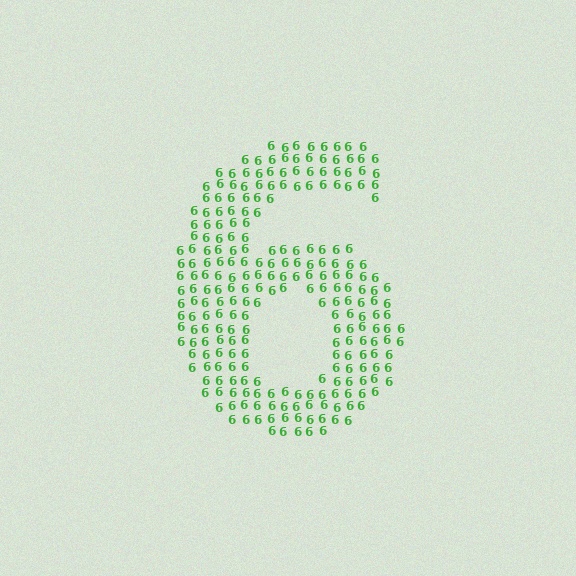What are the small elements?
The small elements are digit 6's.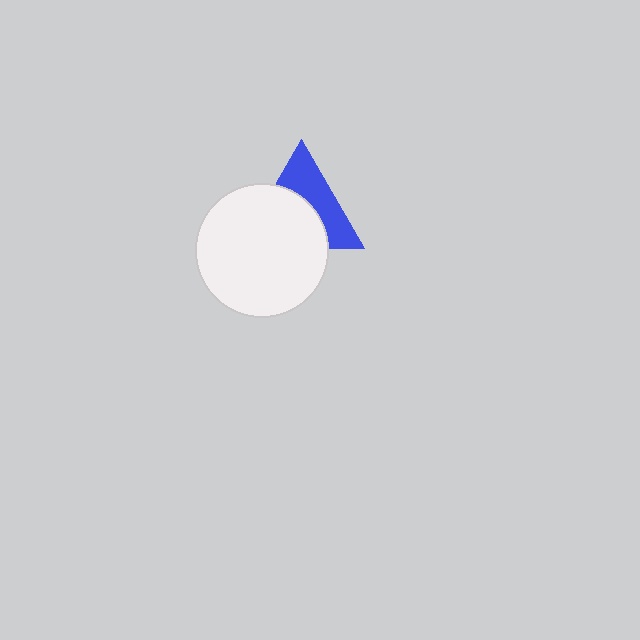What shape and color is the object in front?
The object in front is a white circle.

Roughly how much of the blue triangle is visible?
About half of it is visible (roughly 46%).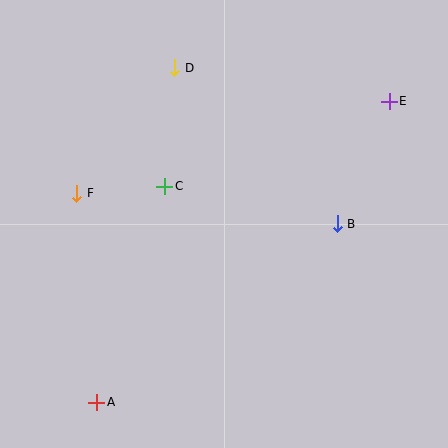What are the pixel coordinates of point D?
Point D is at (175, 68).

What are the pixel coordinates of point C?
Point C is at (165, 186).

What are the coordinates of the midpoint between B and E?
The midpoint between B and E is at (363, 163).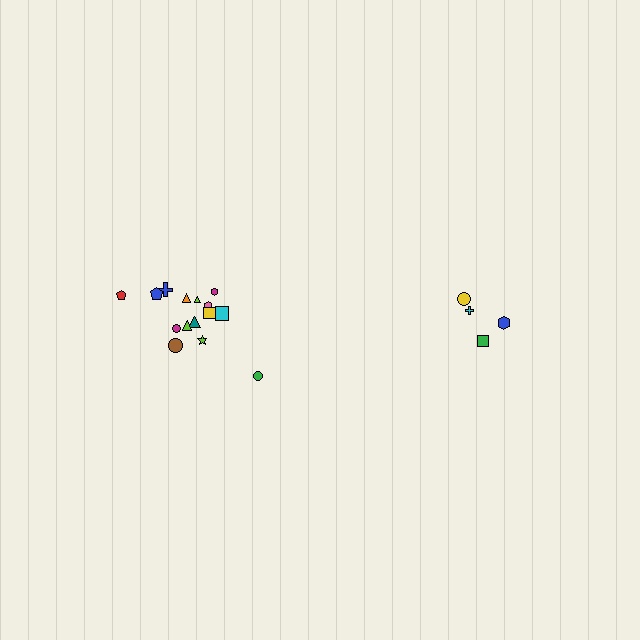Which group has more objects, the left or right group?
The left group.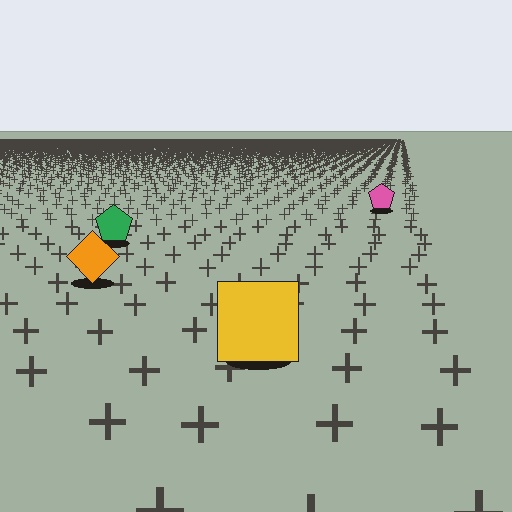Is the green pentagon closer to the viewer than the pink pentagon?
Yes. The green pentagon is closer — you can tell from the texture gradient: the ground texture is coarser near it.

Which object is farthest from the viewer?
The pink pentagon is farthest from the viewer. It appears smaller and the ground texture around it is denser.